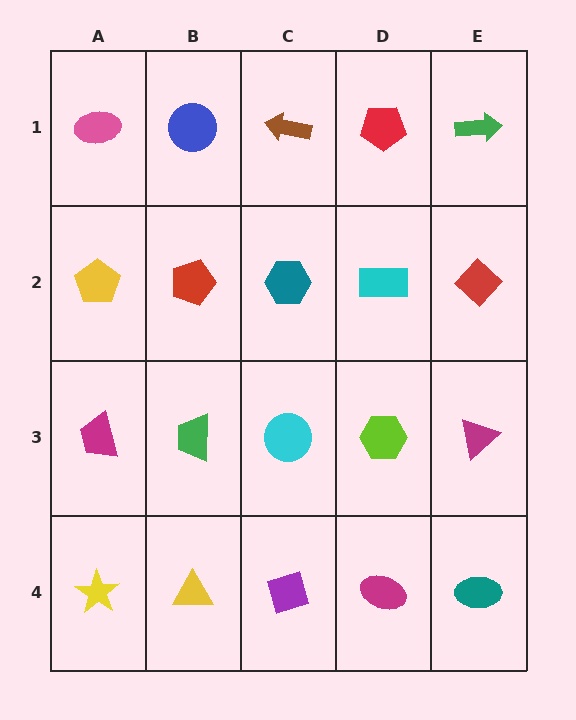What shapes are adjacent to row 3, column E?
A red diamond (row 2, column E), a teal ellipse (row 4, column E), a lime hexagon (row 3, column D).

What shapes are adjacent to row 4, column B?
A green trapezoid (row 3, column B), a yellow star (row 4, column A), a purple diamond (row 4, column C).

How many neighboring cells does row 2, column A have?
3.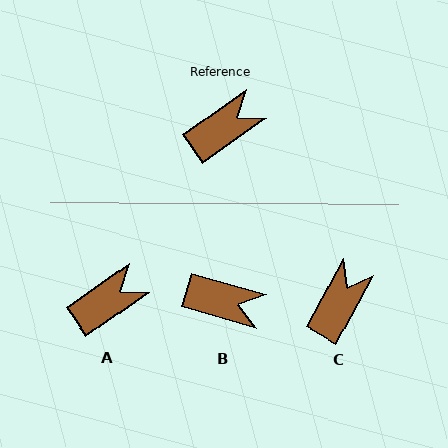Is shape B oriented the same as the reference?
No, it is off by about 51 degrees.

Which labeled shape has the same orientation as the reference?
A.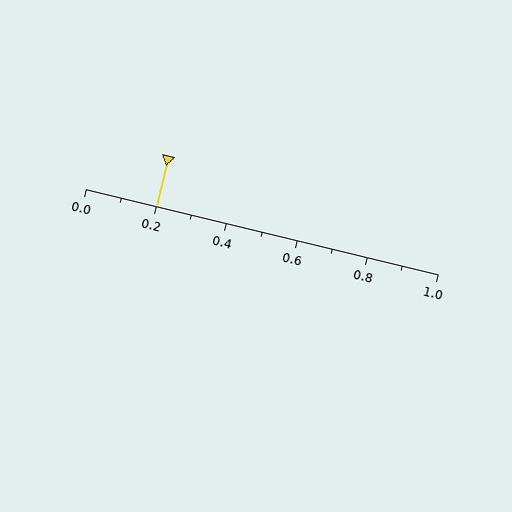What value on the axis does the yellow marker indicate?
The marker indicates approximately 0.2.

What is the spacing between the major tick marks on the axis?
The major ticks are spaced 0.2 apart.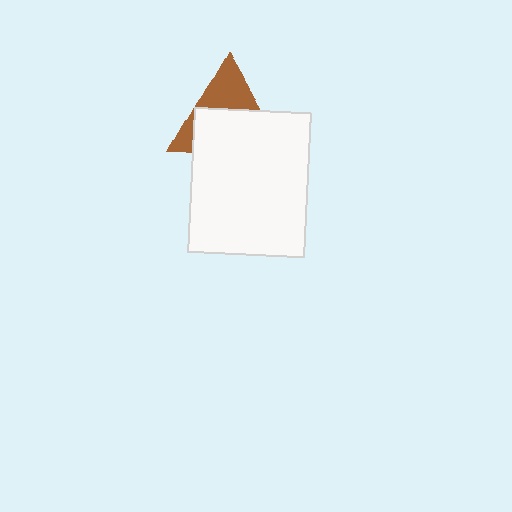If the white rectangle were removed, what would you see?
You would see the complete brown triangle.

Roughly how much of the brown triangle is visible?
A small part of it is visible (roughly 40%).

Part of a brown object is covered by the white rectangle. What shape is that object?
It is a triangle.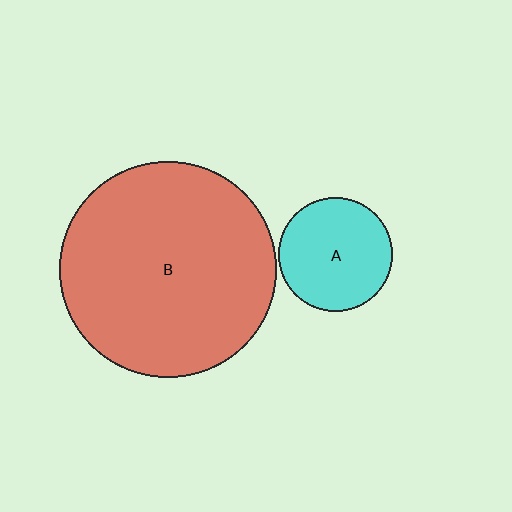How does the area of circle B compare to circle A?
Approximately 3.6 times.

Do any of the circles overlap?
No, none of the circles overlap.